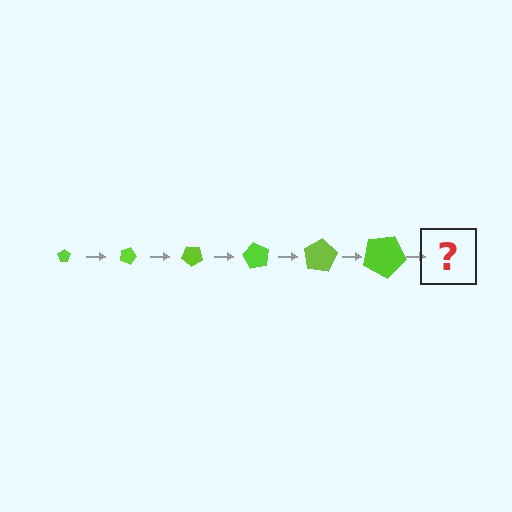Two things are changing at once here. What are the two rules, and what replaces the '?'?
The two rules are that the pentagon grows larger each step and it rotates 20 degrees each step. The '?' should be a pentagon, larger than the previous one and rotated 120 degrees from the start.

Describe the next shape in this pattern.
It should be a pentagon, larger than the previous one and rotated 120 degrees from the start.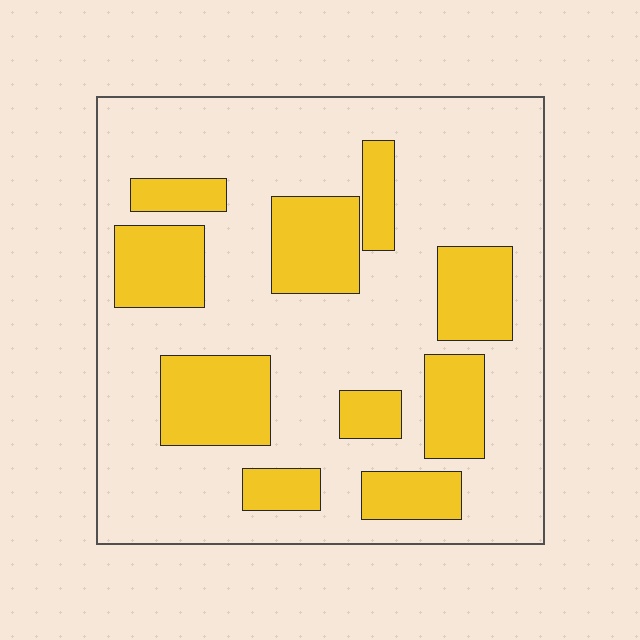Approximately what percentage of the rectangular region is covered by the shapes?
Approximately 30%.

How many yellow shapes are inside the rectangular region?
10.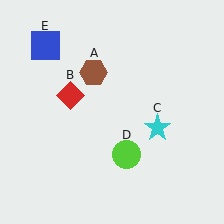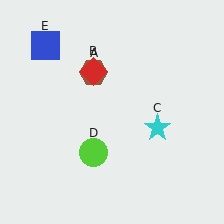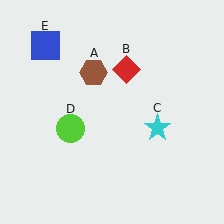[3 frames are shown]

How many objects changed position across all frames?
2 objects changed position: red diamond (object B), lime circle (object D).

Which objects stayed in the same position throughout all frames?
Brown hexagon (object A) and cyan star (object C) and blue square (object E) remained stationary.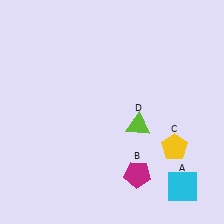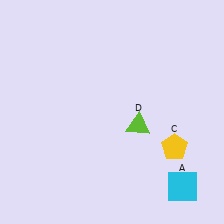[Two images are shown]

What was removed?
The magenta pentagon (B) was removed in Image 2.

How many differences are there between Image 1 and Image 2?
There is 1 difference between the two images.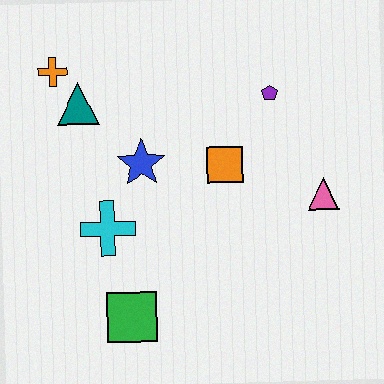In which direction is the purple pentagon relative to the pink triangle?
The purple pentagon is above the pink triangle.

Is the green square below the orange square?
Yes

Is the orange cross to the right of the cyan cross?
No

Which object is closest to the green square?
The cyan cross is closest to the green square.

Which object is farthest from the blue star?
The pink triangle is farthest from the blue star.